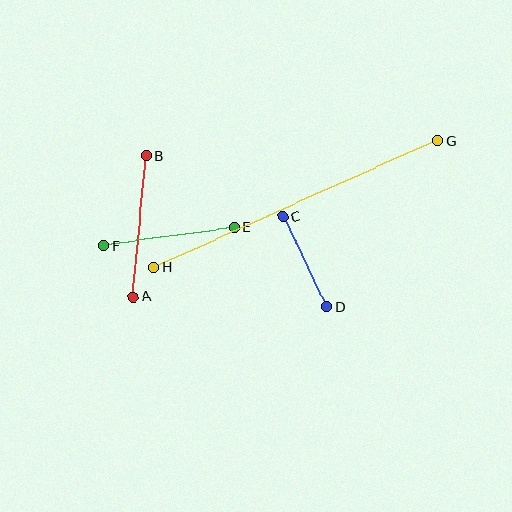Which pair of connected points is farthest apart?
Points G and H are farthest apart.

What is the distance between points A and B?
The distance is approximately 141 pixels.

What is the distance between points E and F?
The distance is approximately 131 pixels.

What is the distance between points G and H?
The distance is approximately 311 pixels.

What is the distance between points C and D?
The distance is approximately 100 pixels.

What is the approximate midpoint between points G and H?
The midpoint is at approximately (296, 204) pixels.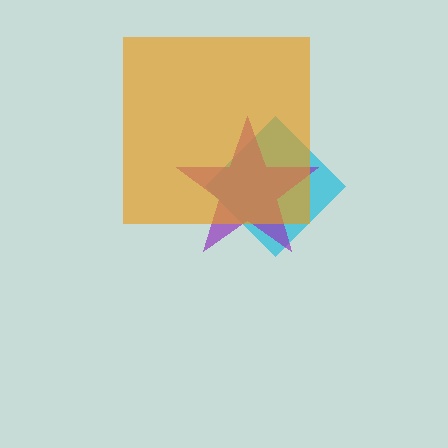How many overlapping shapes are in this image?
There are 3 overlapping shapes in the image.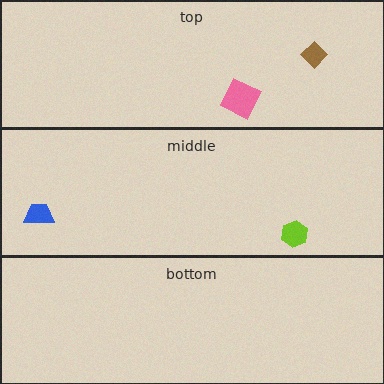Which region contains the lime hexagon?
The middle region.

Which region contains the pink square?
The top region.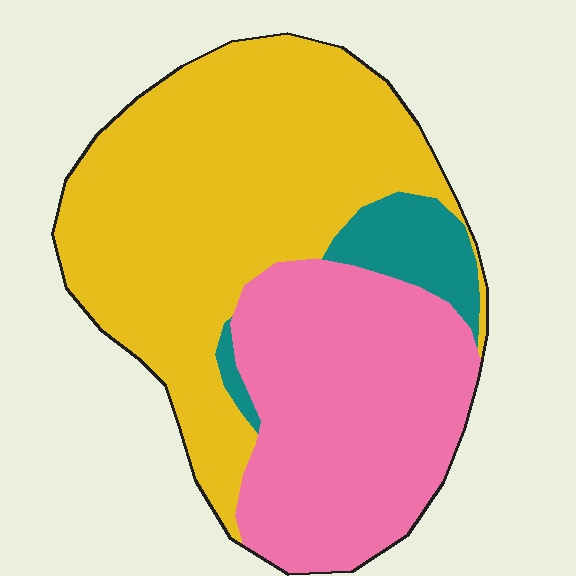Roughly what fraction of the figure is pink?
Pink takes up between a quarter and a half of the figure.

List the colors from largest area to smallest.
From largest to smallest: yellow, pink, teal.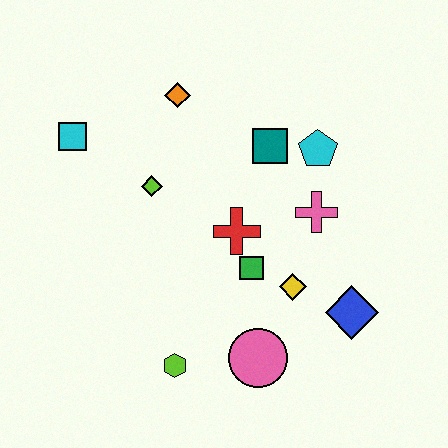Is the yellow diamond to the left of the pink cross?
Yes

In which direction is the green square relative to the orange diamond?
The green square is below the orange diamond.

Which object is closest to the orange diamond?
The lime diamond is closest to the orange diamond.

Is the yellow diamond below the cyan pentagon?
Yes